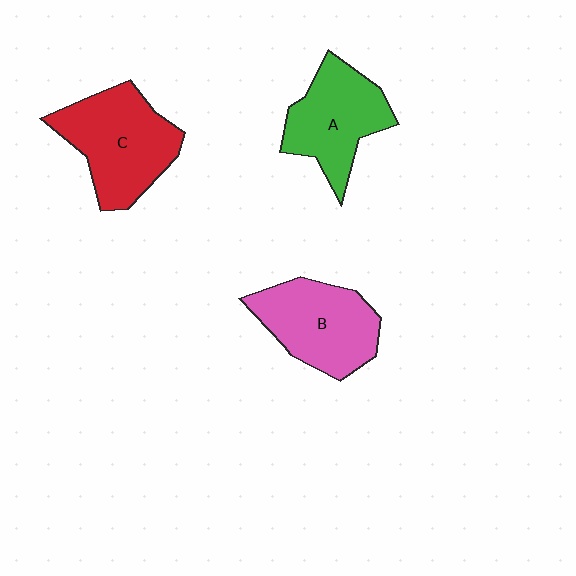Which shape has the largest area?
Shape C (red).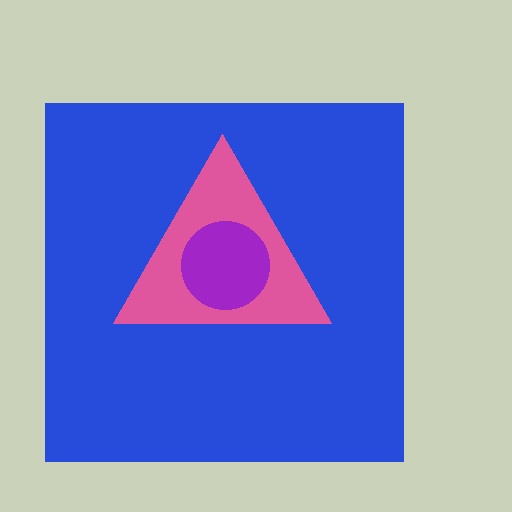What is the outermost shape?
The blue square.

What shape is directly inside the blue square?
The pink triangle.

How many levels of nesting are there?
3.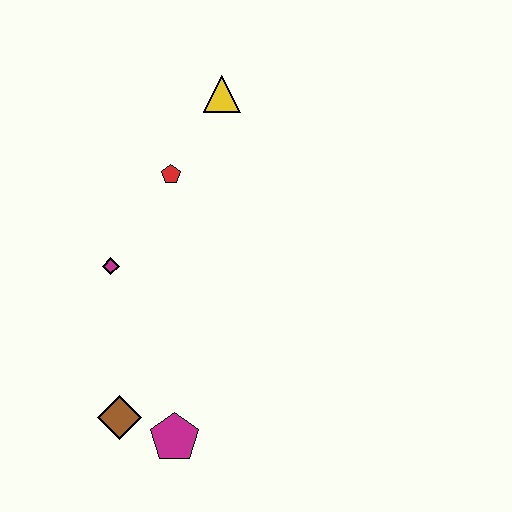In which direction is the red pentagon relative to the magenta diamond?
The red pentagon is above the magenta diamond.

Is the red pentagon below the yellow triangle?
Yes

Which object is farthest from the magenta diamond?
The yellow triangle is farthest from the magenta diamond.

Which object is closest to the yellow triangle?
The red pentagon is closest to the yellow triangle.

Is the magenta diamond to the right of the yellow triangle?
No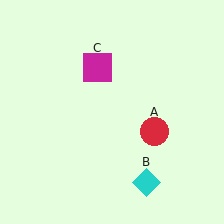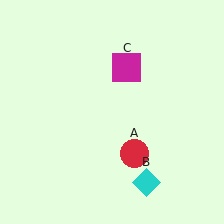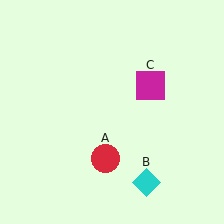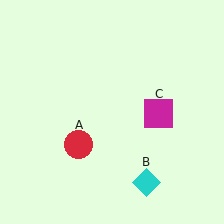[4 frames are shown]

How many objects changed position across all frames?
2 objects changed position: red circle (object A), magenta square (object C).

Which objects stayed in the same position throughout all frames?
Cyan diamond (object B) remained stationary.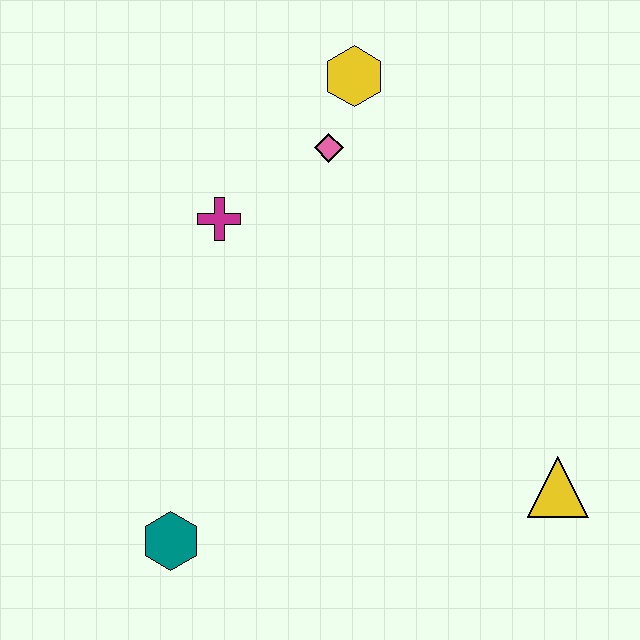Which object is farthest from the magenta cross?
The yellow triangle is farthest from the magenta cross.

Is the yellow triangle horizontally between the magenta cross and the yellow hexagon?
No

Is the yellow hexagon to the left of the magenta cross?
No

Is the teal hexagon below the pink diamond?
Yes